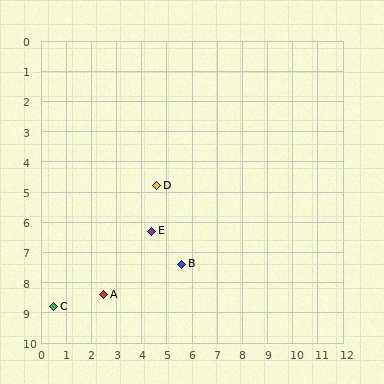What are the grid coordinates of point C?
Point C is at approximately (0.5, 8.8).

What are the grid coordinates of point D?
Point D is at approximately (4.6, 4.8).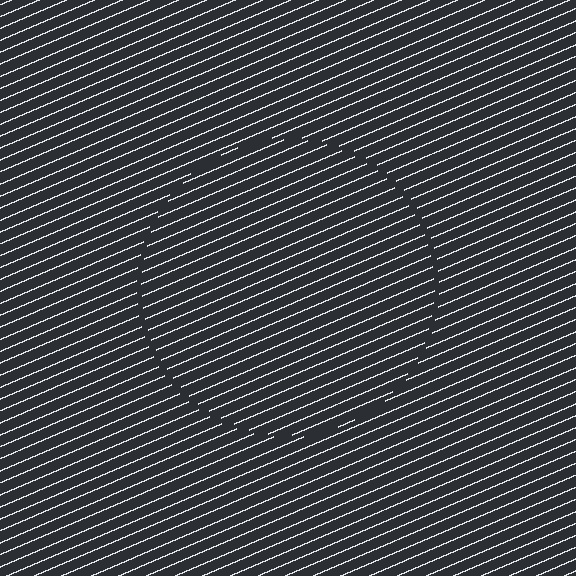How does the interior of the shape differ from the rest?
The interior of the shape contains the same grating, shifted by half a period — the contour is defined by the phase discontinuity where line-ends from the inner and outer gratings abut.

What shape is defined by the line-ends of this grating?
An illusory circle. The interior of the shape contains the same grating, shifted by half a period — the contour is defined by the phase discontinuity where line-ends from the inner and outer gratings abut.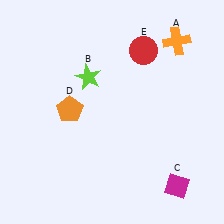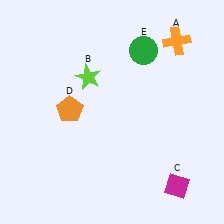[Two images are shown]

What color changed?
The circle (E) changed from red in Image 1 to green in Image 2.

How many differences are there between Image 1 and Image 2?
There is 1 difference between the two images.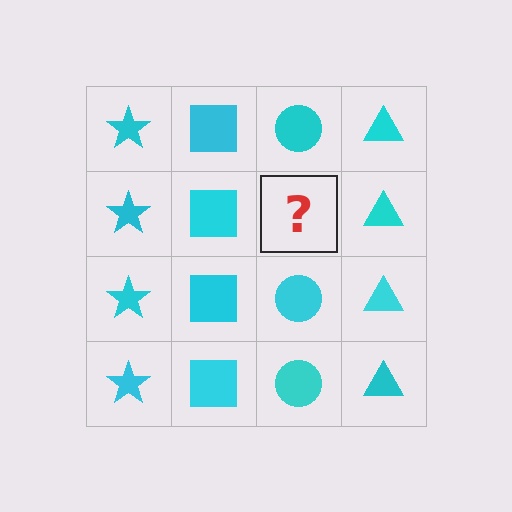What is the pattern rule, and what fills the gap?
The rule is that each column has a consistent shape. The gap should be filled with a cyan circle.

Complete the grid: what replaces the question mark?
The question mark should be replaced with a cyan circle.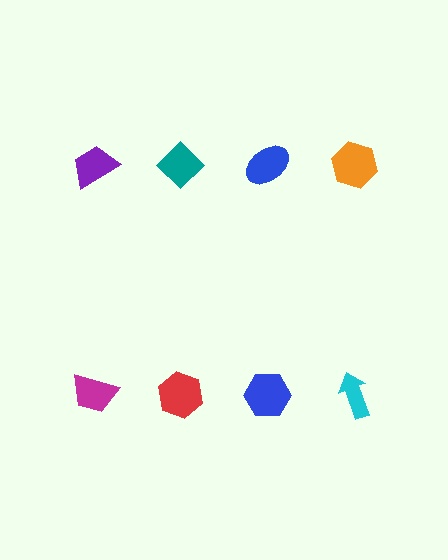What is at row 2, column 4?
A cyan arrow.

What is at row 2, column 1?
A magenta trapezoid.